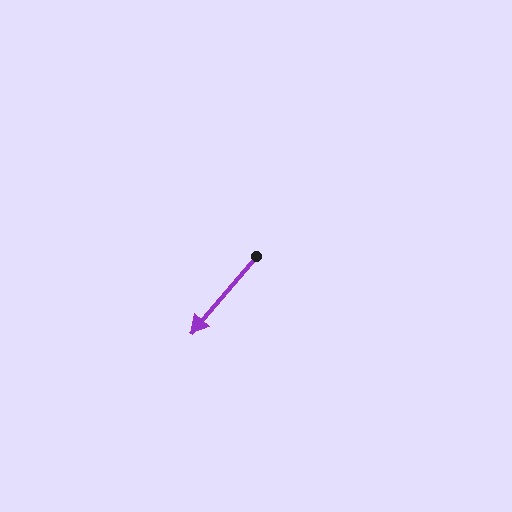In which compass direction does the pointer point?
Southwest.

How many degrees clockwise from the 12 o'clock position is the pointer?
Approximately 220 degrees.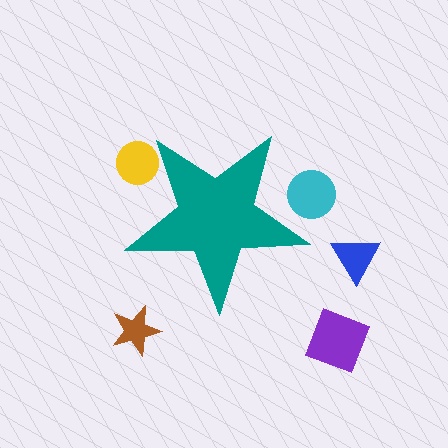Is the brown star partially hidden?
No, the brown star is fully visible.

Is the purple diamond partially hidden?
No, the purple diamond is fully visible.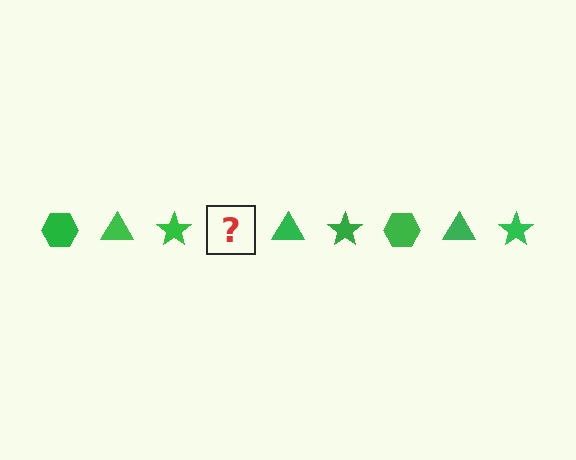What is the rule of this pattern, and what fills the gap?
The rule is that the pattern cycles through hexagon, triangle, star shapes in green. The gap should be filled with a green hexagon.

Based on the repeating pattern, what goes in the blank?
The blank should be a green hexagon.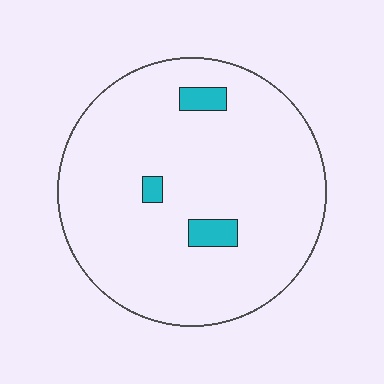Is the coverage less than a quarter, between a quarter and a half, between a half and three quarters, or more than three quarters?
Less than a quarter.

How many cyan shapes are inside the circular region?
3.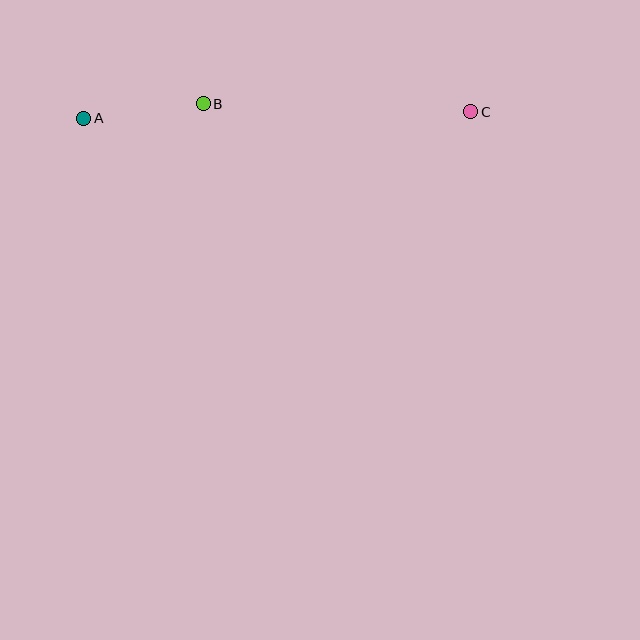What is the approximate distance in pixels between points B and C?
The distance between B and C is approximately 268 pixels.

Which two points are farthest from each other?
Points A and C are farthest from each other.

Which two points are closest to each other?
Points A and B are closest to each other.